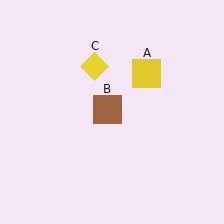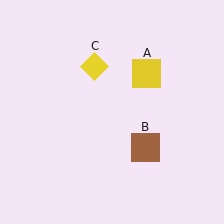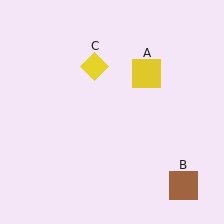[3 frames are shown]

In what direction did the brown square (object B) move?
The brown square (object B) moved down and to the right.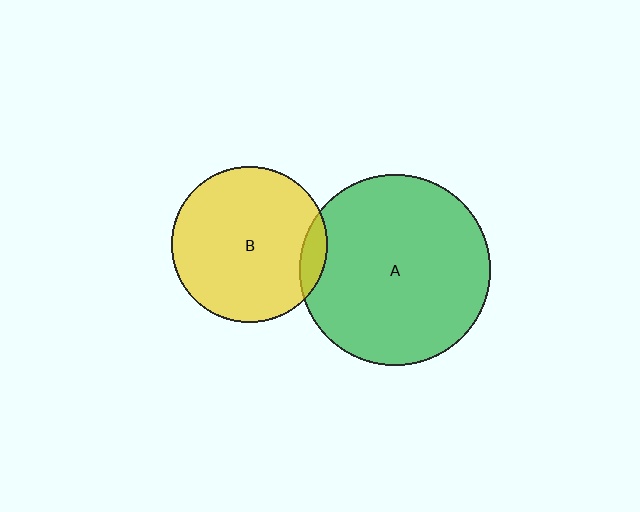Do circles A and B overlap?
Yes.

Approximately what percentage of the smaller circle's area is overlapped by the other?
Approximately 10%.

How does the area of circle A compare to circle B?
Approximately 1.5 times.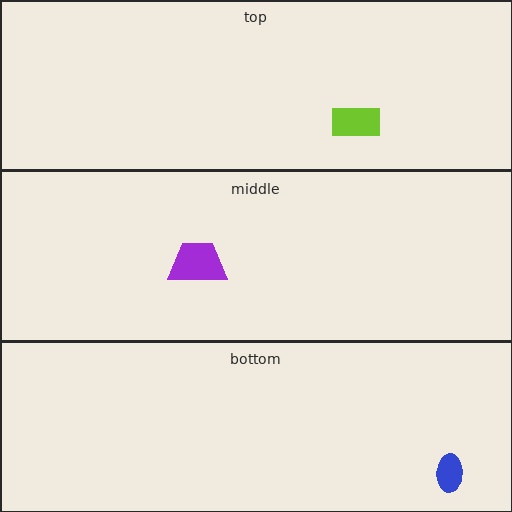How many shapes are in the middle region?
1.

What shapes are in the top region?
The lime rectangle.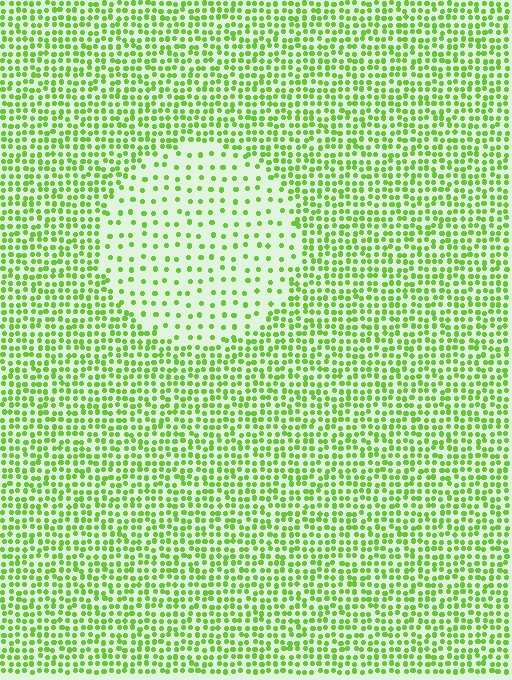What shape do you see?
I see a circle.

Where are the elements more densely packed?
The elements are more densely packed outside the circle boundary.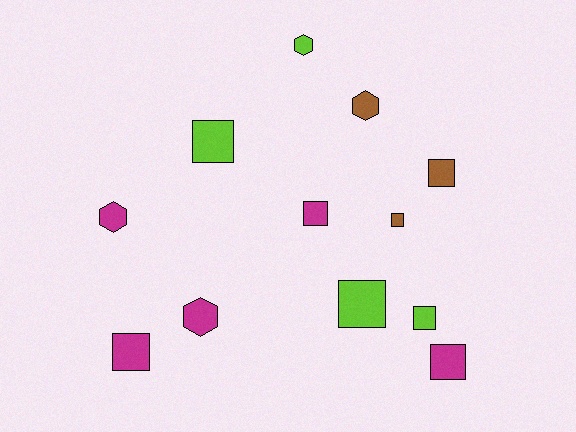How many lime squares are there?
There are 3 lime squares.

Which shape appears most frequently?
Square, with 8 objects.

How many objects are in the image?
There are 12 objects.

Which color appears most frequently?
Magenta, with 5 objects.